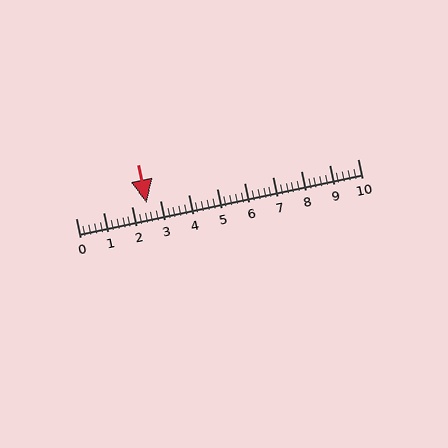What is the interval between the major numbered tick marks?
The major tick marks are spaced 1 units apart.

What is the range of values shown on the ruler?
The ruler shows values from 0 to 10.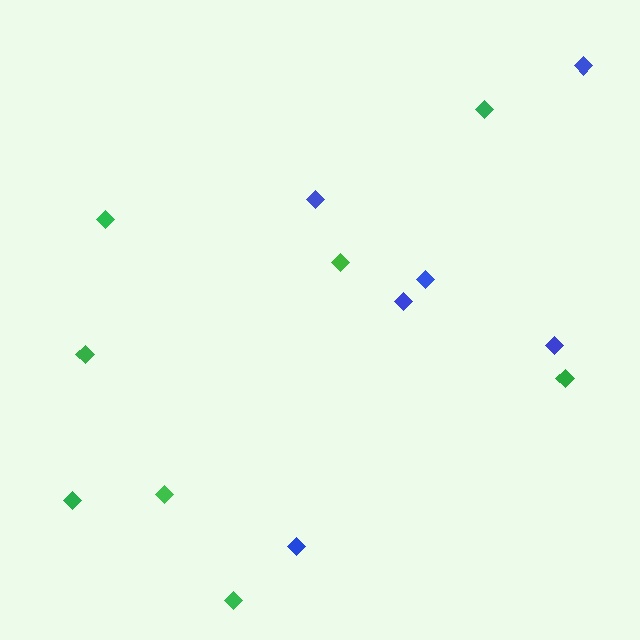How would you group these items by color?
There are 2 groups: one group of green diamonds (8) and one group of blue diamonds (6).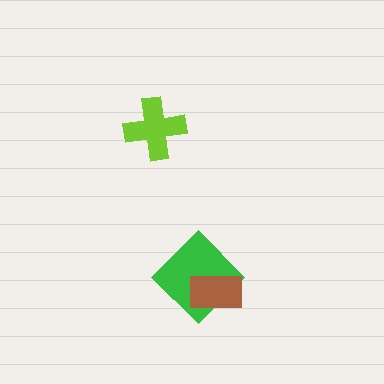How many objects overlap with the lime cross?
0 objects overlap with the lime cross.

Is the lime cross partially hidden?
No, no other shape covers it.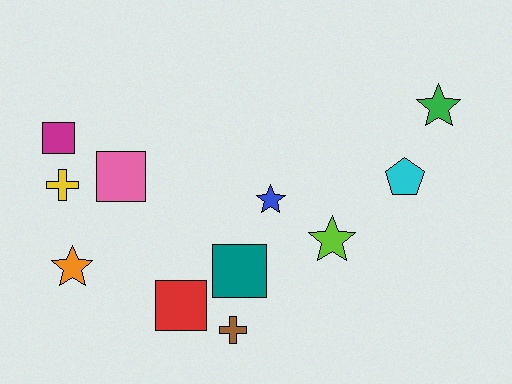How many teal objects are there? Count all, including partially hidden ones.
There is 1 teal object.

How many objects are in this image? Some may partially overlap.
There are 11 objects.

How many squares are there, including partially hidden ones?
There are 4 squares.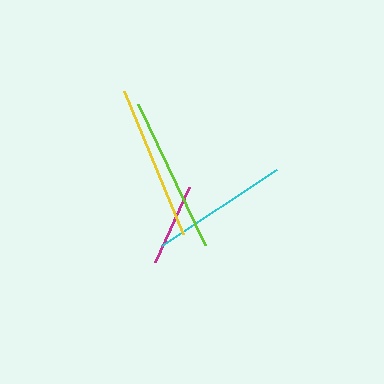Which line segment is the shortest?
The magenta line is the shortest at approximately 82 pixels.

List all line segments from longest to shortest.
From longest to shortest: lime, yellow, cyan, magenta.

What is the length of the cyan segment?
The cyan segment is approximately 138 pixels long.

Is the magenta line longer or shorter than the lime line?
The lime line is longer than the magenta line.